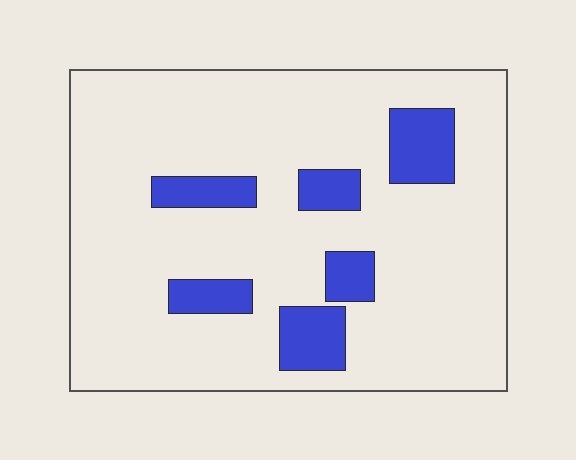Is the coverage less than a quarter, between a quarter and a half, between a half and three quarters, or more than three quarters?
Less than a quarter.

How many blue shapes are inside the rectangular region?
6.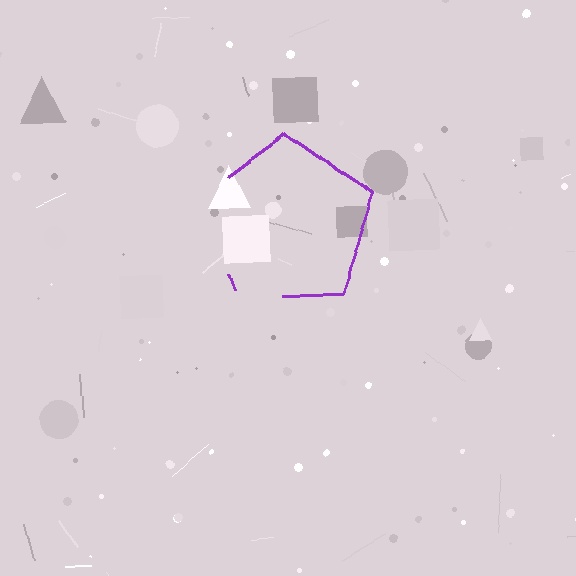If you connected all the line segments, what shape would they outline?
They would outline a pentagon.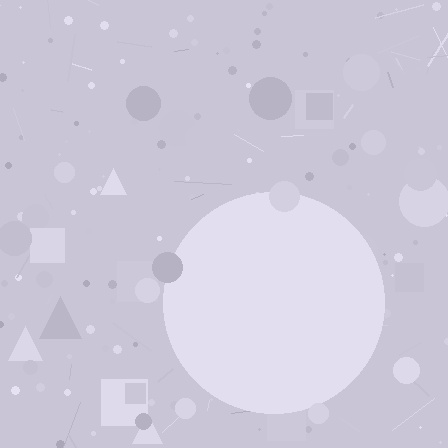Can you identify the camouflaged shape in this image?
The camouflaged shape is a circle.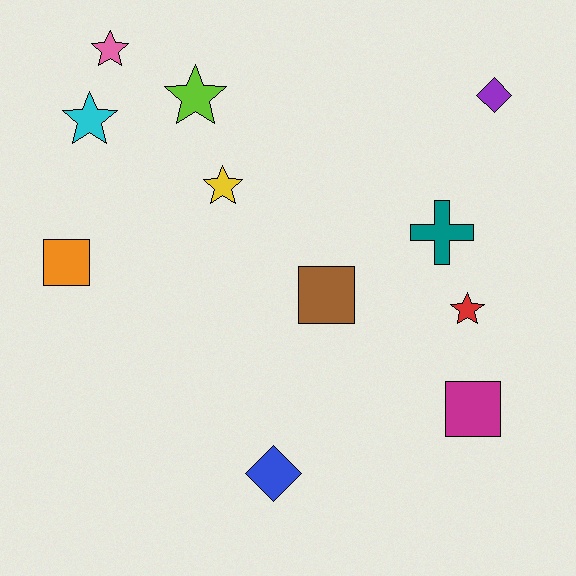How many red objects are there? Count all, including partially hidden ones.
There is 1 red object.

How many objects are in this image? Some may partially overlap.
There are 11 objects.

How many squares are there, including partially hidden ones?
There are 3 squares.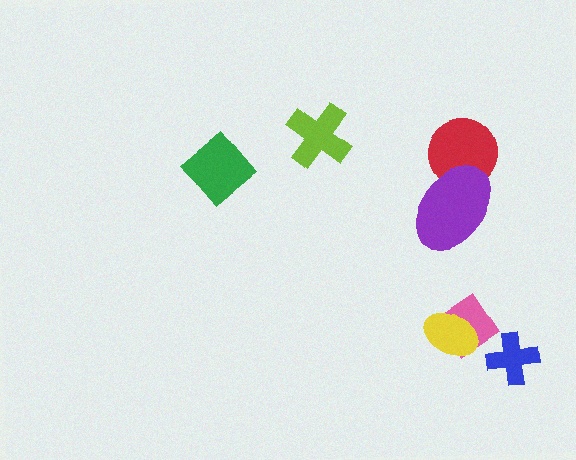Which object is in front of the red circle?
The purple ellipse is in front of the red circle.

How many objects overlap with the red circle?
1 object overlaps with the red circle.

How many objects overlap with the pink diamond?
1 object overlaps with the pink diamond.